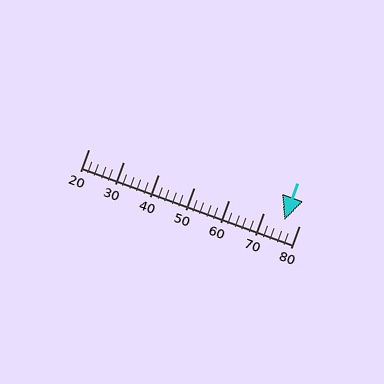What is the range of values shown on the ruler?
The ruler shows values from 20 to 80.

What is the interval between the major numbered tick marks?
The major tick marks are spaced 10 units apart.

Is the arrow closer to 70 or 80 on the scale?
The arrow is closer to 80.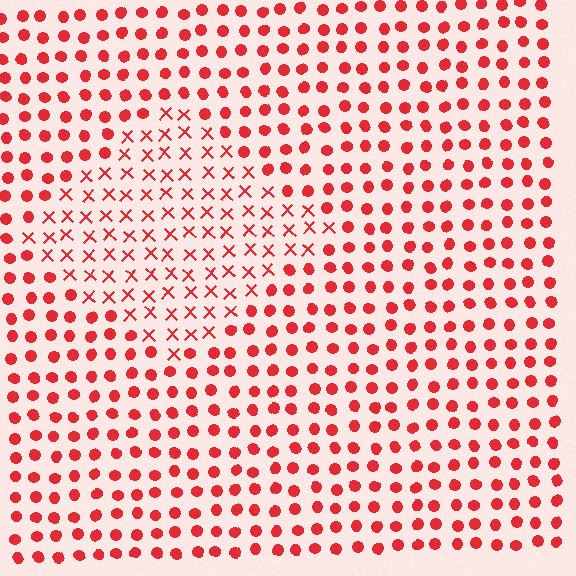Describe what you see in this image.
The image is filled with small red elements arranged in a uniform grid. A diamond-shaped region contains X marks, while the surrounding area contains circles. The boundary is defined purely by the change in element shape.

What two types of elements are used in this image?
The image uses X marks inside the diamond region and circles outside it.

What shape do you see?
I see a diamond.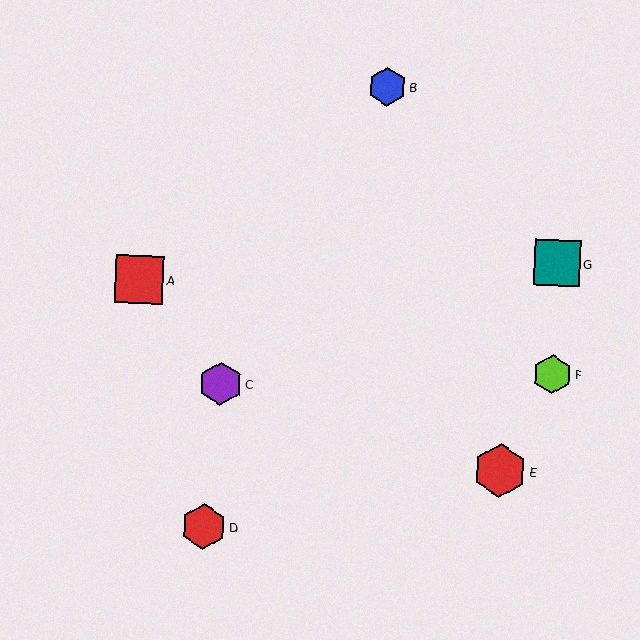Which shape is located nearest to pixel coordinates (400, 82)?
The blue hexagon (labeled B) at (387, 87) is nearest to that location.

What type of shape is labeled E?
Shape E is a red hexagon.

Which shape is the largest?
The red hexagon (labeled E) is the largest.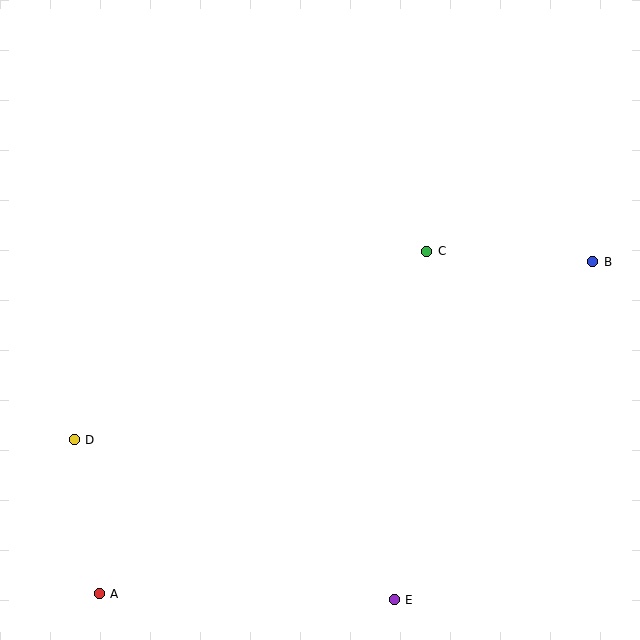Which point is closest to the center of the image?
Point C at (427, 251) is closest to the center.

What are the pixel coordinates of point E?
Point E is at (394, 600).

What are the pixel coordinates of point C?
Point C is at (427, 251).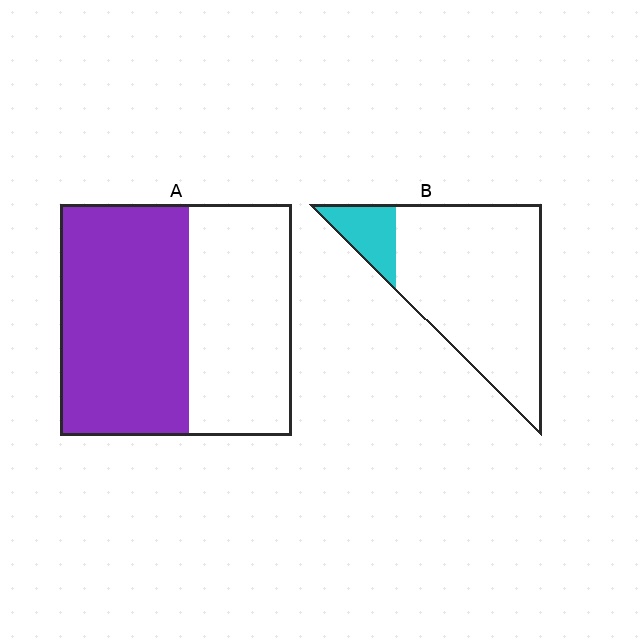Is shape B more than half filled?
No.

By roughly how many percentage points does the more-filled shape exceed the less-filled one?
By roughly 40 percentage points (A over B).